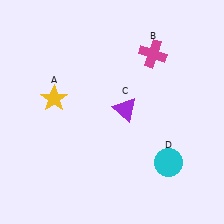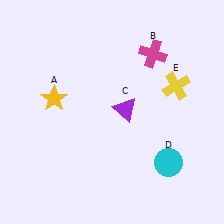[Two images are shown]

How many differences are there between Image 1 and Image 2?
There is 1 difference between the two images.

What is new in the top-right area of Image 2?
A yellow cross (E) was added in the top-right area of Image 2.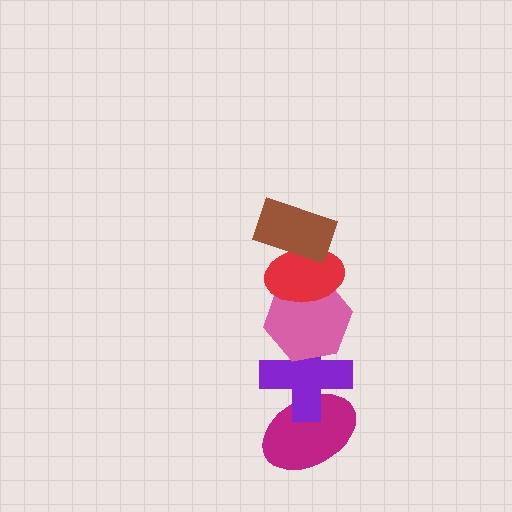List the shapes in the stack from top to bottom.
From top to bottom: the brown rectangle, the red ellipse, the pink hexagon, the purple cross, the magenta ellipse.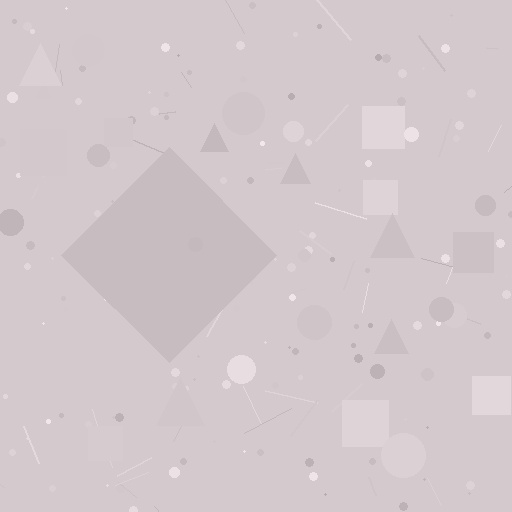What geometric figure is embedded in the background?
A diamond is embedded in the background.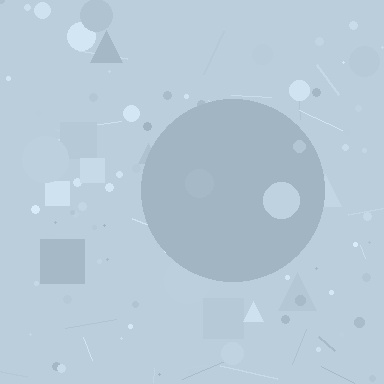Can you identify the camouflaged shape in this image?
The camouflaged shape is a circle.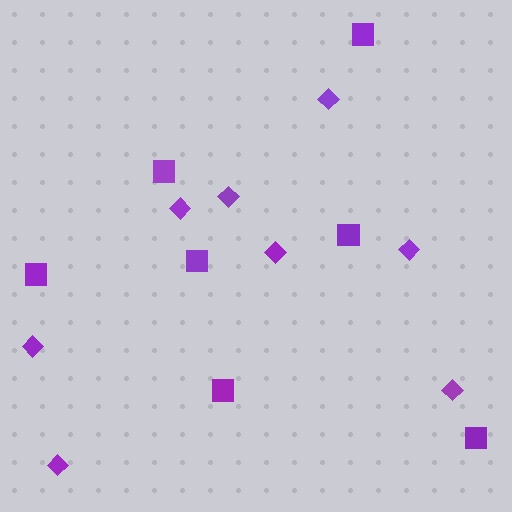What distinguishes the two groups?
There are 2 groups: one group of diamonds (8) and one group of squares (7).